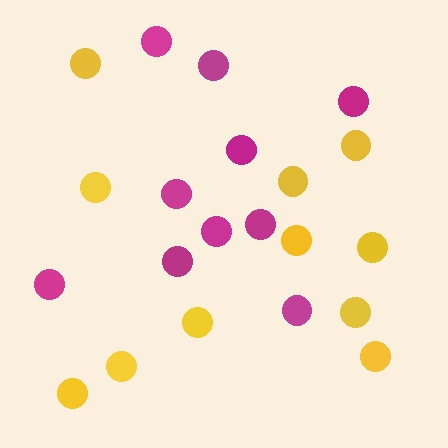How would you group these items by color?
There are 2 groups: one group of magenta circles (10) and one group of yellow circles (11).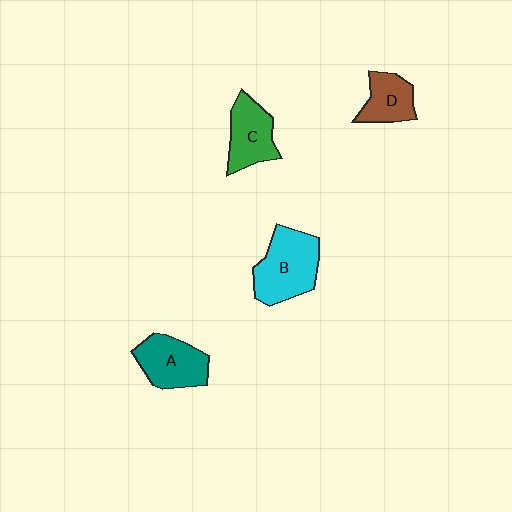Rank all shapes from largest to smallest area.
From largest to smallest: B (cyan), A (teal), C (green), D (brown).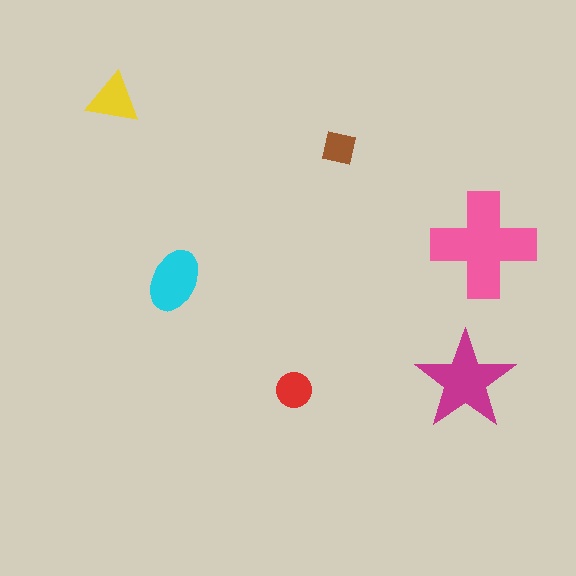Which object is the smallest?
The brown square.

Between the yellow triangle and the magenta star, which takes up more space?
The magenta star.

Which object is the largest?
The pink cross.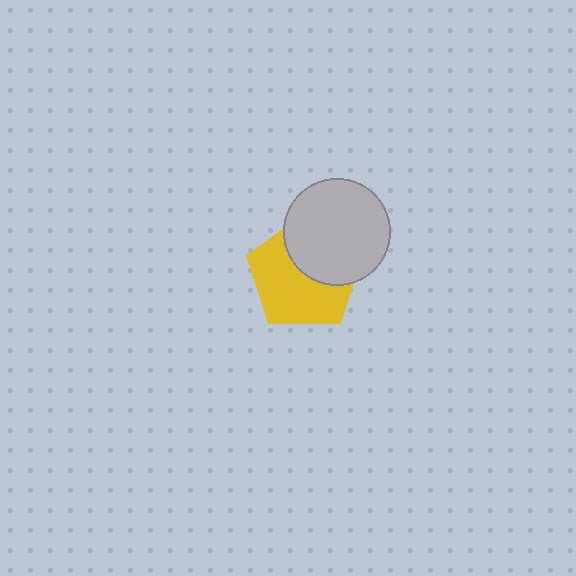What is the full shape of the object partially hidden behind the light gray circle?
The partially hidden object is a yellow pentagon.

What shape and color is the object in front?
The object in front is a light gray circle.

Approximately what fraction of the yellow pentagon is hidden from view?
Roughly 41% of the yellow pentagon is hidden behind the light gray circle.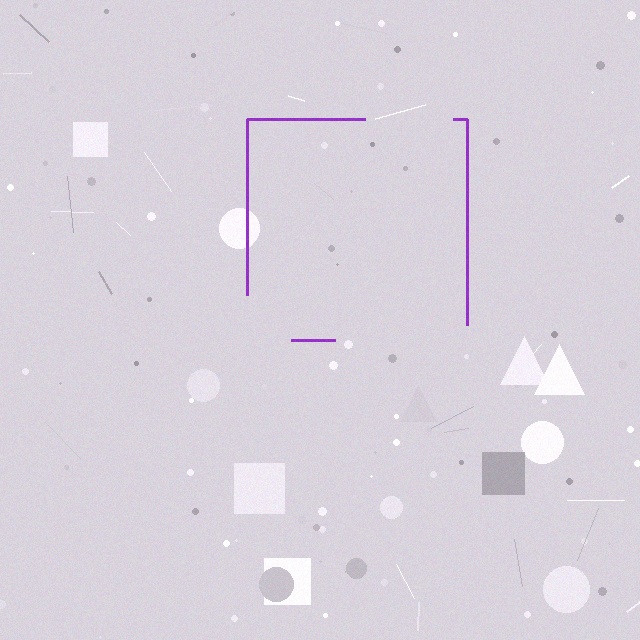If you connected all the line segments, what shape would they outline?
They would outline a square.